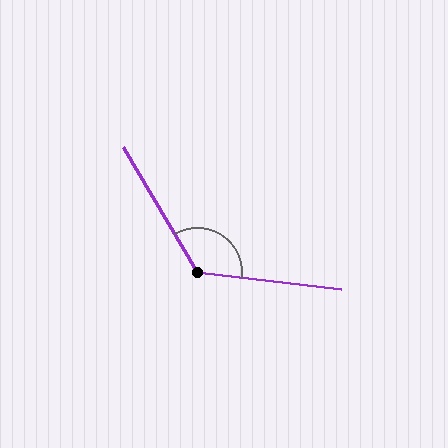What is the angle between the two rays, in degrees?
Approximately 127 degrees.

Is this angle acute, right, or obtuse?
It is obtuse.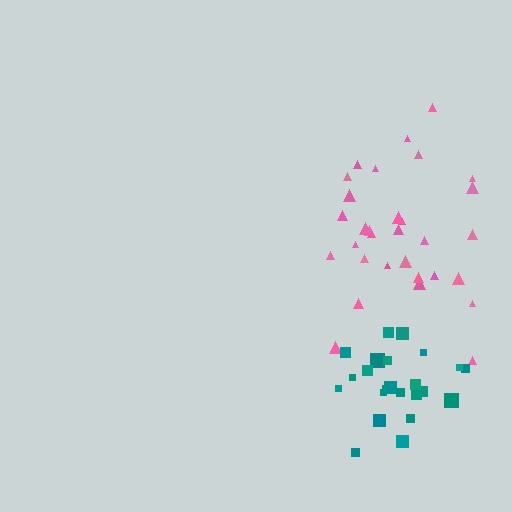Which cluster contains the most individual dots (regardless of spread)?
Pink (32).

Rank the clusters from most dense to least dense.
teal, pink.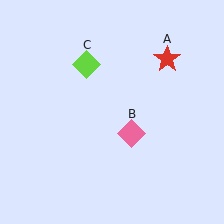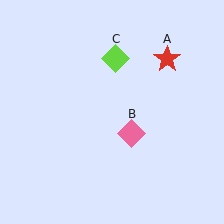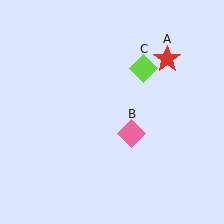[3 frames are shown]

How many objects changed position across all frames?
1 object changed position: lime diamond (object C).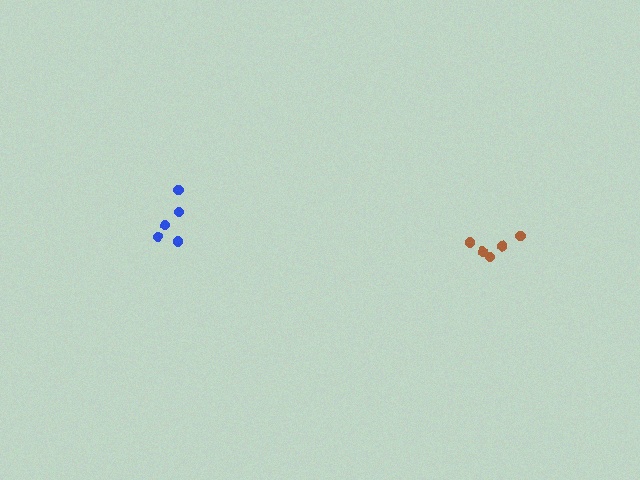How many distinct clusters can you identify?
There are 2 distinct clusters.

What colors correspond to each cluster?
The clusters are colored: blue, brown.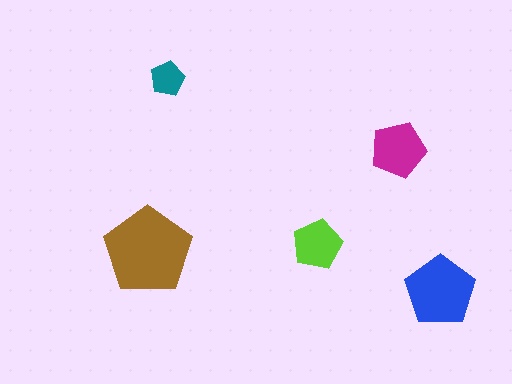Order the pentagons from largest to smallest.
the brown one, the blue one, the magenta one, the lime one, the teal one.